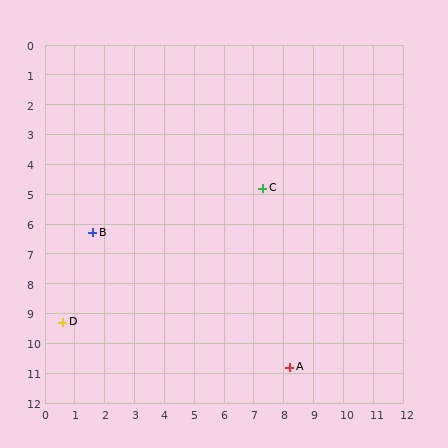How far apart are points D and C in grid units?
Points D and C are about 8.1 grid units apart.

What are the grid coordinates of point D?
Point D is at approximately (0.6, 9.3).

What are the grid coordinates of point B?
Point B is at approximately (1.6, 6.3).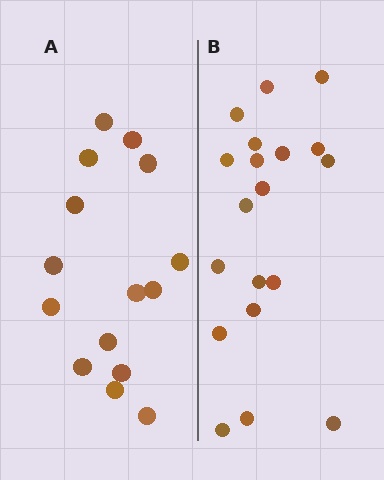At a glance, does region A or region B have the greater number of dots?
Region B (the right region) has more dots.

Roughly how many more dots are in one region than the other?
Region B has about 4 more dots than region A.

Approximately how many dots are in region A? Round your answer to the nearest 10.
About 20 dots. (The exact count is 15, which rounds to 20.)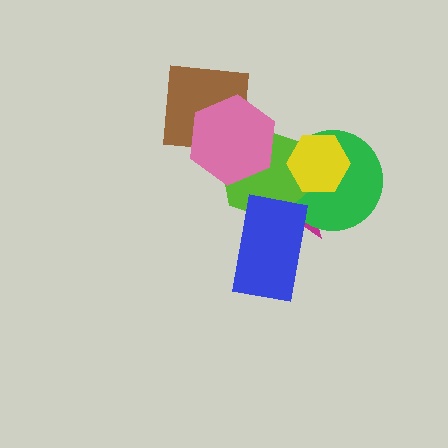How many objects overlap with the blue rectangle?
2 objects overlap with the blue rectangle.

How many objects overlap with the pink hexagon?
2 objects overlap with the pink hexagon.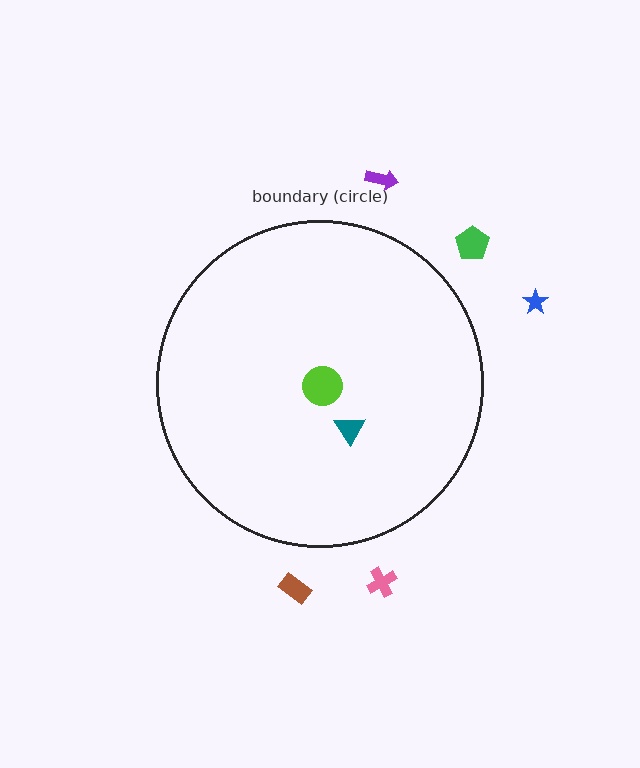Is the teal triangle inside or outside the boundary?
Inside.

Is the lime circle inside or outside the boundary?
Inside.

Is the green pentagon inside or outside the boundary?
Outside.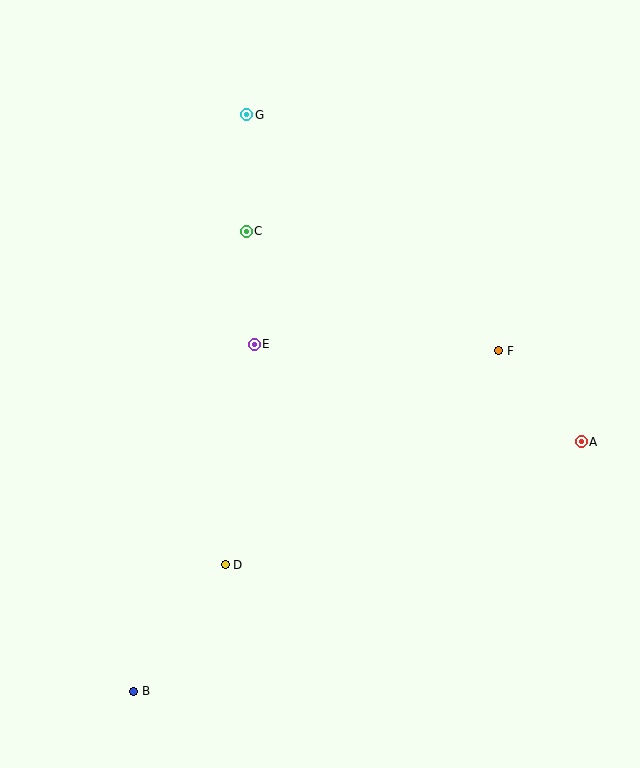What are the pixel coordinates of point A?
Point A is at (581, 442).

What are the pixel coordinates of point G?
Point G is at (247, 115).